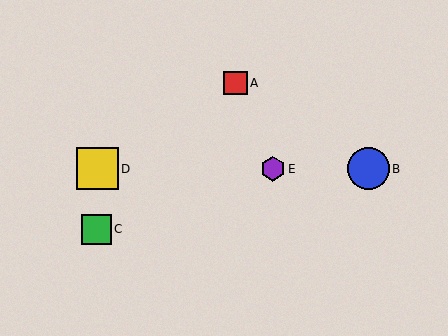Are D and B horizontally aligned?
Yes, both are at y≈169.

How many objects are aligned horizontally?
3 objects (B, D, E) are aligned horizontally.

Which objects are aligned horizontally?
Objects B, D, E are aligned horizontally.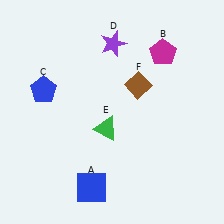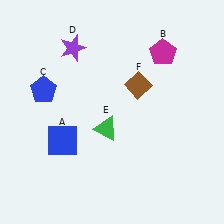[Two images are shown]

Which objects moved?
The objects that moved are: the blue square (A), the purple star (D).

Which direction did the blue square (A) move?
The blue square (A) moved up.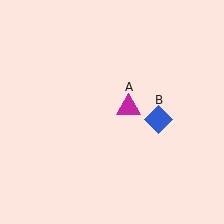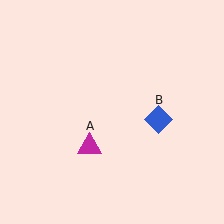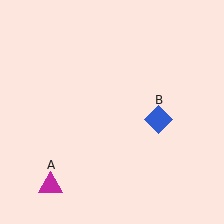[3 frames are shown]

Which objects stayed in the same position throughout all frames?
Blue diamond (object B) remained stationary.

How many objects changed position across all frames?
1 object changed position: magenta triangle (object A).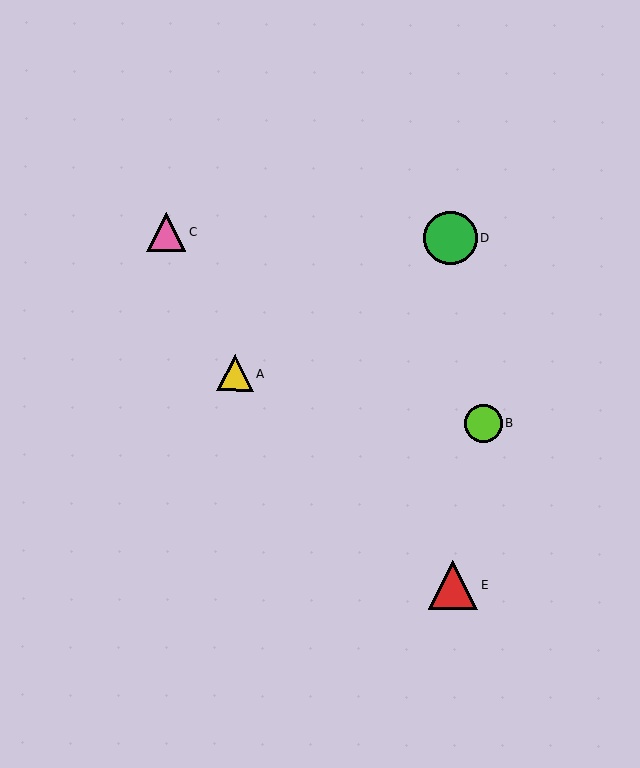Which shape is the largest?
The green circle (labeled D) is the largest.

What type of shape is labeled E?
Shape E is a red triangle.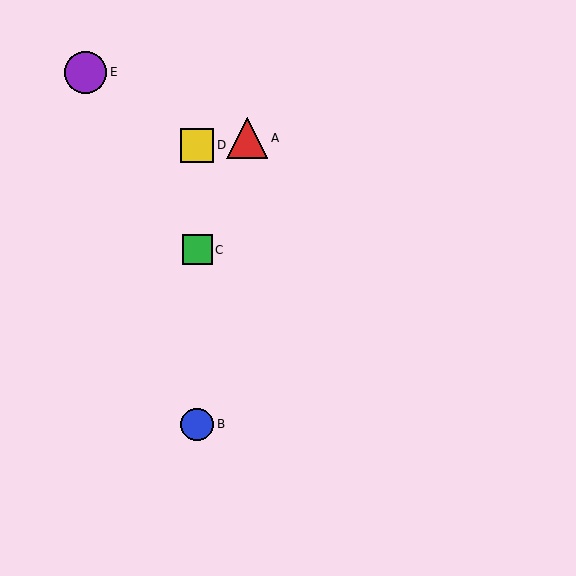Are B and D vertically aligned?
Yes, both are at x≈197.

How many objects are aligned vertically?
3 objects (B, C, D) are aligned vertically.